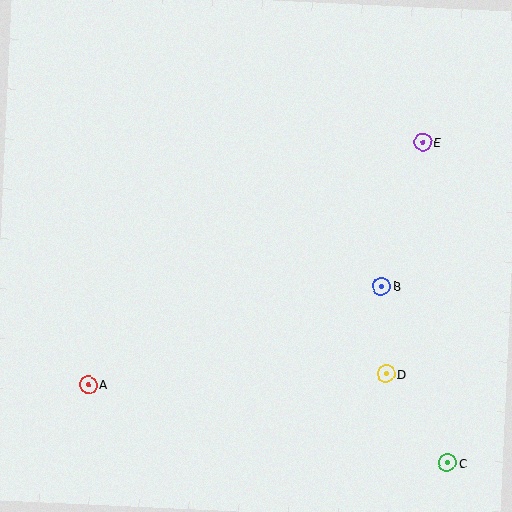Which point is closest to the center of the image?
Point B at (382, 286) is closest to the center.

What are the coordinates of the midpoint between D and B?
The midpoint between D and B is at (384, 330).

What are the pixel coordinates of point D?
Point D is at (386, 374).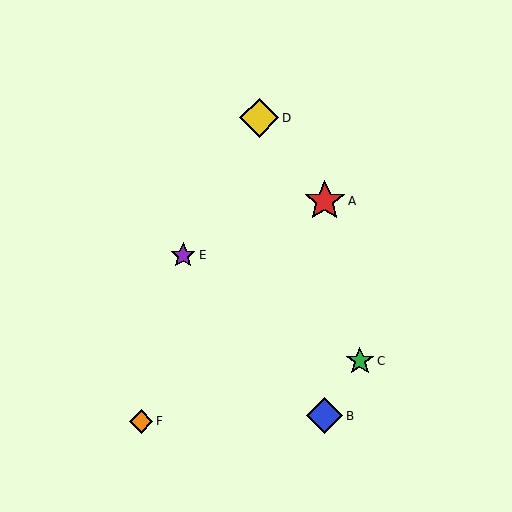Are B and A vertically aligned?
Yes, both are at x≈325.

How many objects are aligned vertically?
2 objects (A, B) are aligned vertically.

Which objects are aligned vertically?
Objects A, B are aligned vertically.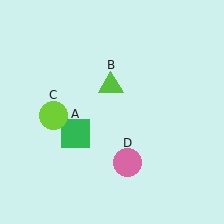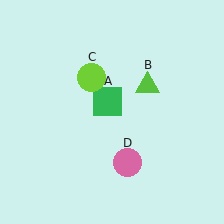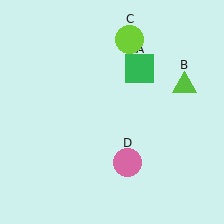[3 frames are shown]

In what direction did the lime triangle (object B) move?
The lime triangle (object B) moved right.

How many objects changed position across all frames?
3 objects changed position: green square (object A), lime triangle (object B), lime circle (object C).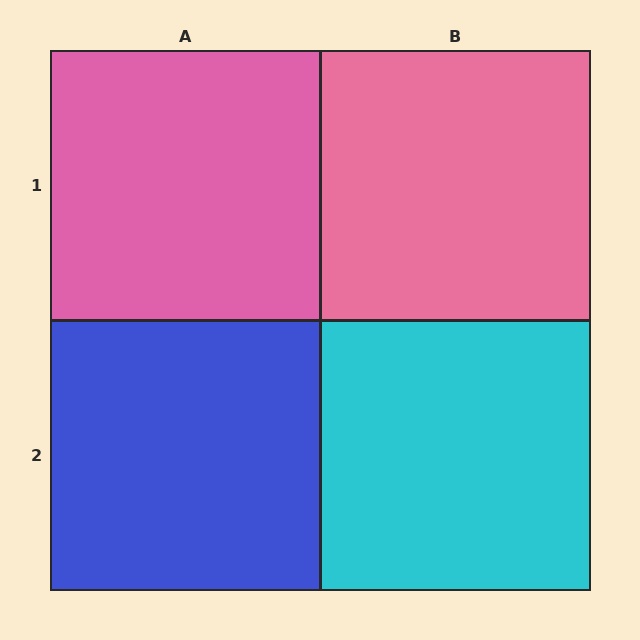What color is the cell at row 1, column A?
Pink.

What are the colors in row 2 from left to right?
Blue, cyan.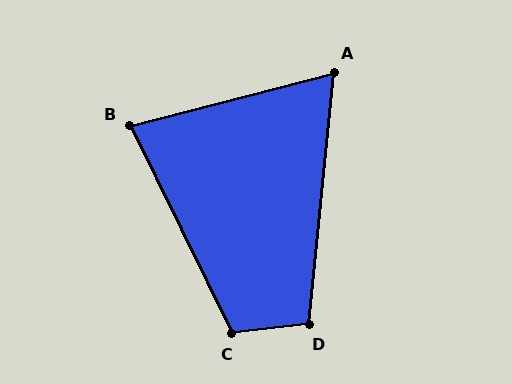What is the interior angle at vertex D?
Approximately 102 degrees (obtuse).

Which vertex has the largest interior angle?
C, at approximately 110 degrees.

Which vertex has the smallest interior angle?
A, at approximately 70 degrees.